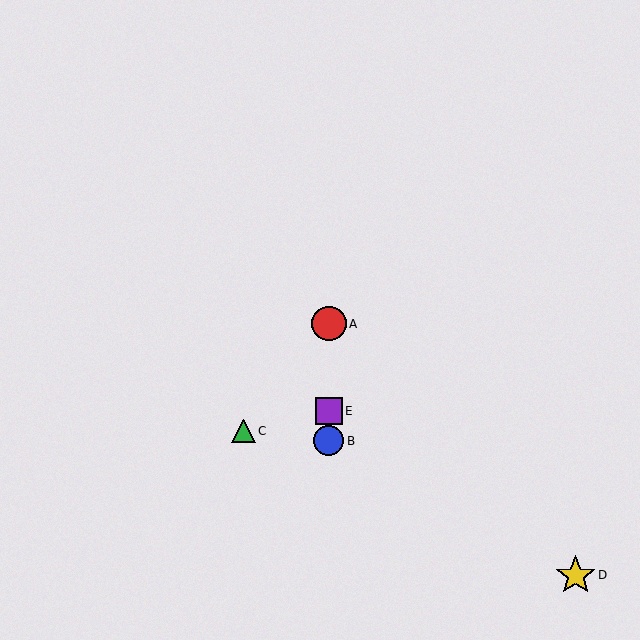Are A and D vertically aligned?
No, A is at x≈329 and D is at x≈576.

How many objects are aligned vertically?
3 objects (A, B, E) are aligned vertically.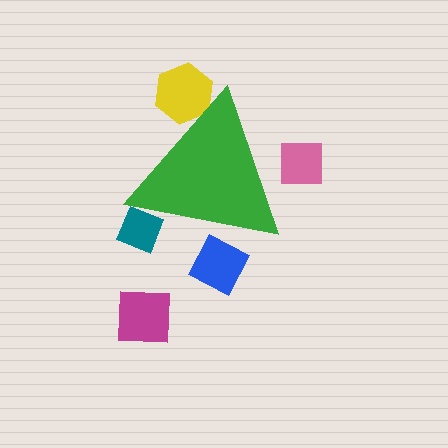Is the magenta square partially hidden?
No, the magenta square is fully visible.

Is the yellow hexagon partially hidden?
Yes, the yellow hexagon is partially hidden behind the green triangle.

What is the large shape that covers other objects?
A green triangle.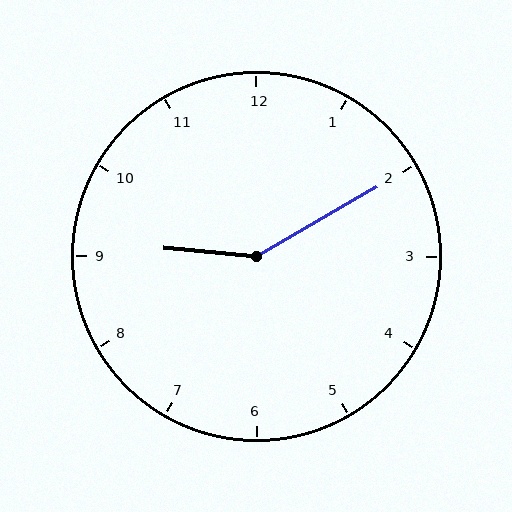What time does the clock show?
9:10.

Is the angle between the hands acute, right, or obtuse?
It is obtuse.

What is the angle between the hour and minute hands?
Approximately 145 degrees.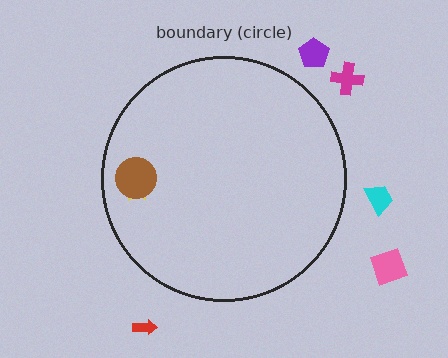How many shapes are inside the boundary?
2 inside, 5 outside.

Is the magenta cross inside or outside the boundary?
Outside.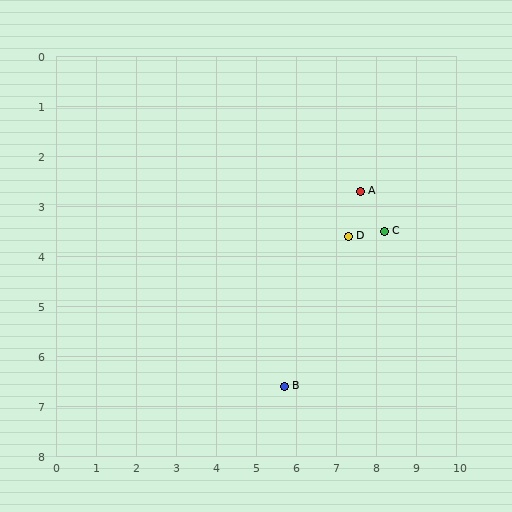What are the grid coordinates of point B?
Point B is at approximately (5.7, 6.6).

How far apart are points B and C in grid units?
Points B and C are about 4.0 grid units apart.